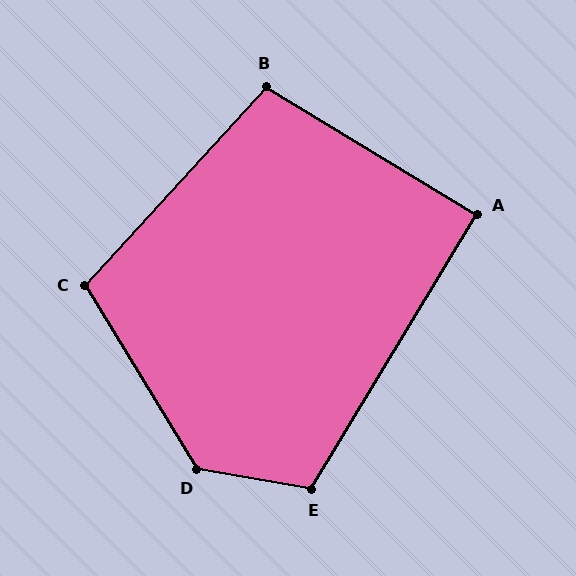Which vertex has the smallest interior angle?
A, at approximately 90 degrees.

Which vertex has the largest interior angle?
D, at approximately 131 degrees.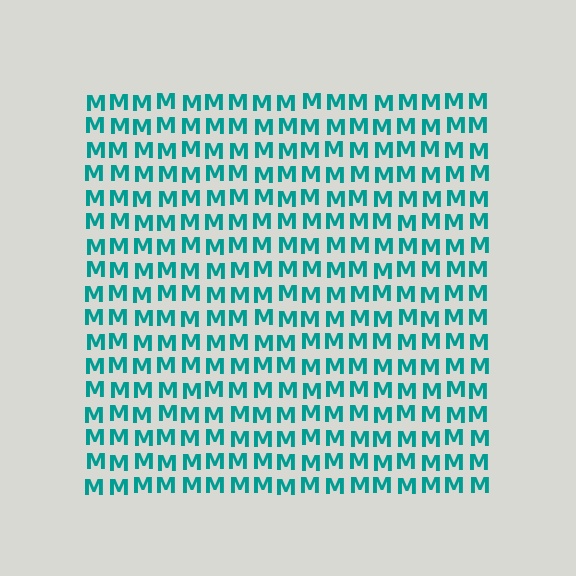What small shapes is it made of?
It is made of small letter M's.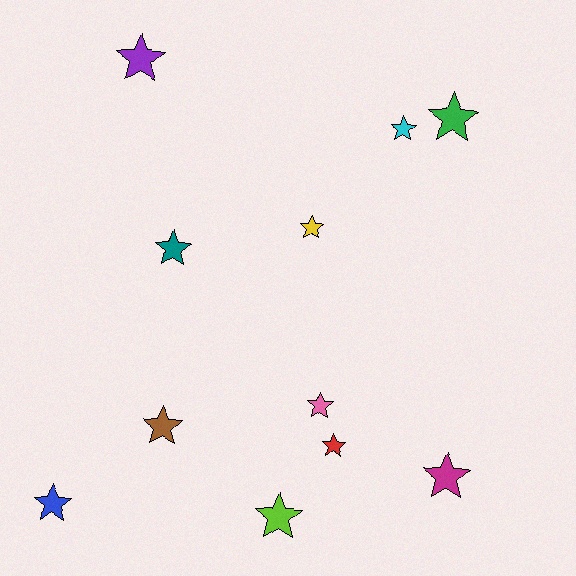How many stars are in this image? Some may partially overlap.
There are 11 stars.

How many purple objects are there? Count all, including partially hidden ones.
There is 1 purple object.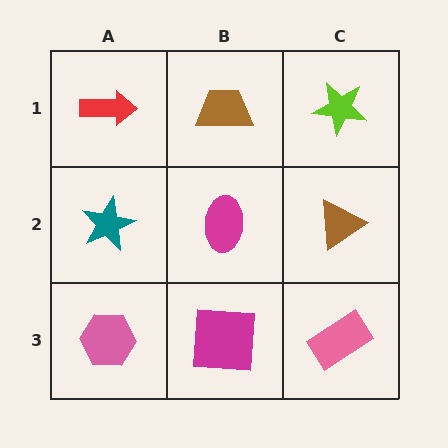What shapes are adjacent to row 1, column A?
A teal star (row 2, column A), a brown trapezoid (row 1, column B).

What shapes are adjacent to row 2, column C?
A lime star (row 1, column C), a pink rectangle (row 3, column C), a magenta ellipse (row 2, column B).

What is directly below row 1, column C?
A brown triangle.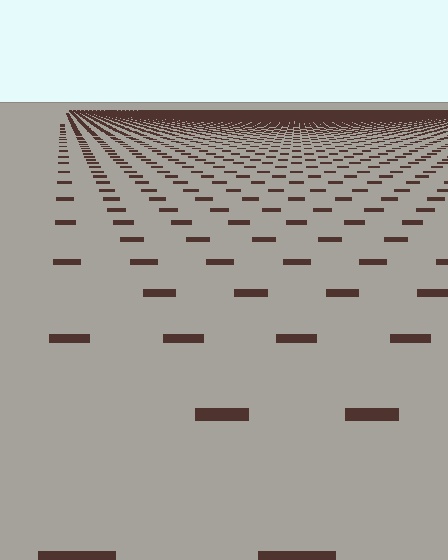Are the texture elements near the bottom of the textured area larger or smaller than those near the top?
Larger. Near the bottom, elements are closer to the viewer and appear at a bigger on-screen size.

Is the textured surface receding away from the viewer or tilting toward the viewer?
The surface is receding away from the viewer. Texture elements get smaller and denser toward the top.